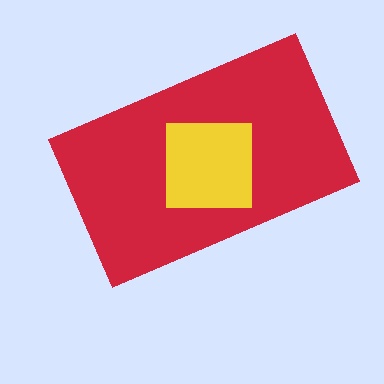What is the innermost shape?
The yellow square.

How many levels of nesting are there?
2.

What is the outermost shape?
The red rectangle.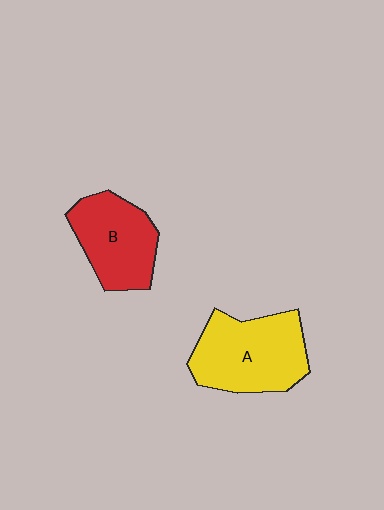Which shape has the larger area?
Shape A (yellow).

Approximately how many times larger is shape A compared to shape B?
Approximately 1.3 times.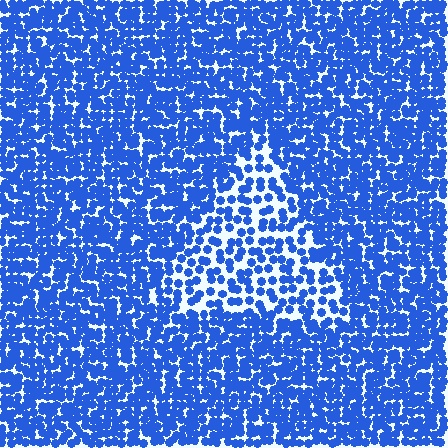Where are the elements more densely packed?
The elements are more densely packed outside the triangle boundary.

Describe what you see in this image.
The image contains small blue elements arranged at two different densities. A triangle-shaped region is visible where the elements are less densely packed than the surrounding area.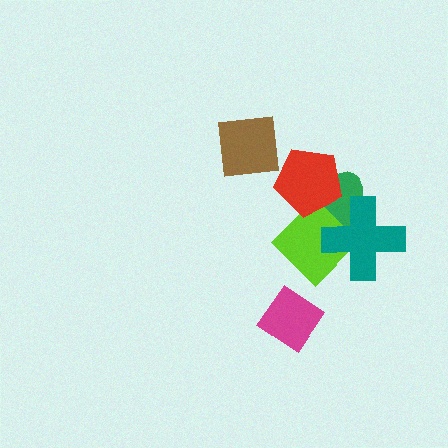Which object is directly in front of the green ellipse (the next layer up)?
The lime diamond is directly in front of the green ellipse.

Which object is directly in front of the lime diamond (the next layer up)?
The red pentagon is directly in front of the lime diamond.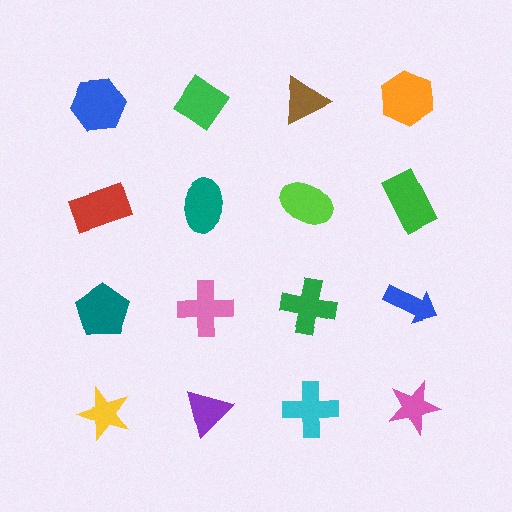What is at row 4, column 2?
A purple triangle.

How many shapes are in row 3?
4 shapes.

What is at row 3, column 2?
A pink cross.